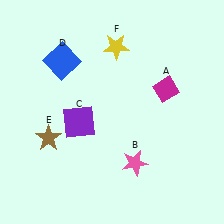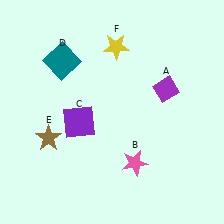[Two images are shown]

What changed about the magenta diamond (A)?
In Image 1, A is magenta. In Image 2, it changed to purple.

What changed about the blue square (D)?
In Image 1, D is blue. In Image 2, it changed to teal.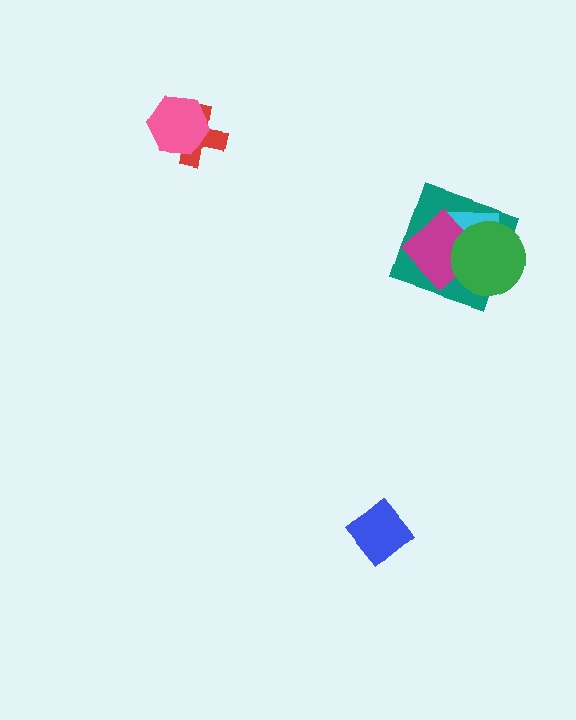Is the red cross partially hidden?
Yes, it is partially covered by another shape.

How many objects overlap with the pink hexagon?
1 object overlaps with the pink hexagon.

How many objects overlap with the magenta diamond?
3 objects overlap with the magenta diamond.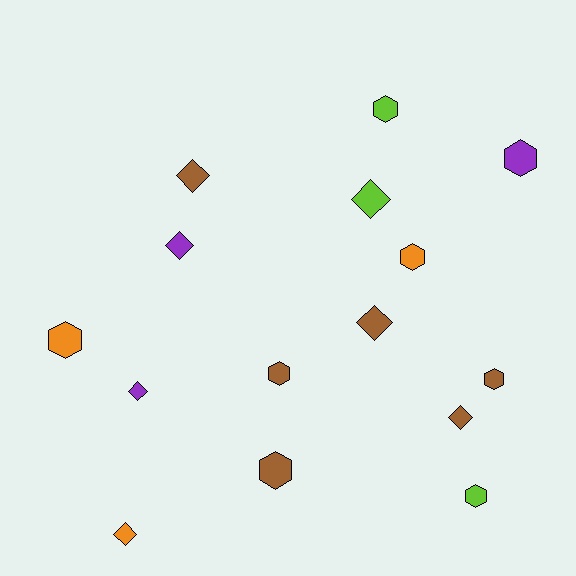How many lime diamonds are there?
There is 1 lime diamond.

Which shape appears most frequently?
Hexagon, with 8 objects.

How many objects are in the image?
There are 15 objects.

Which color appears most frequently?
Brown, with 6 objects.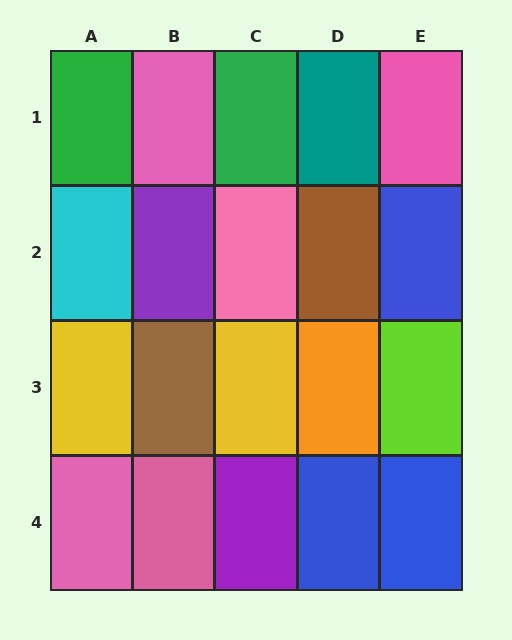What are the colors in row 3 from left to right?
Yellow, brown, yellow, orange, lime.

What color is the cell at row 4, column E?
Blue.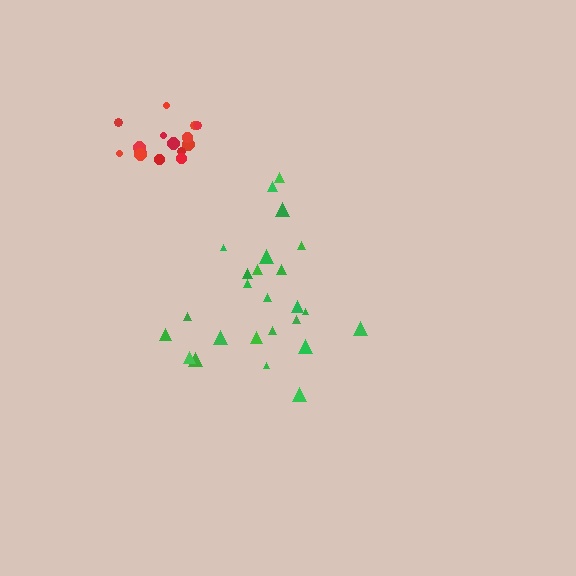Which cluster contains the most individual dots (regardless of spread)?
Green (25).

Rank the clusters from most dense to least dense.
red, green.